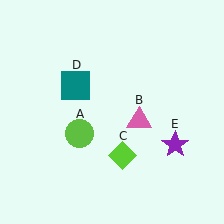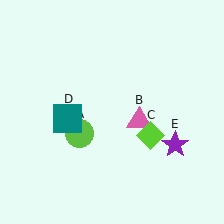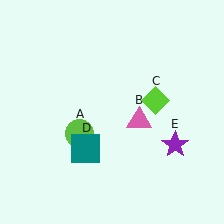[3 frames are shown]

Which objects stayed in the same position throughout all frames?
Lime circle (object A) and pink triangle (object B) and purple star (object E) remained stationary.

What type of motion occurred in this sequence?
The lime diamond (object C), teal square (object D) rotated counterclockwise around the center of the scene.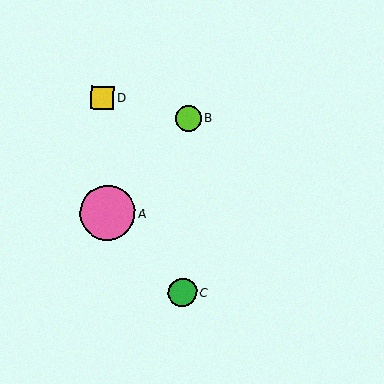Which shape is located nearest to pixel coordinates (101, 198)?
The pink circle (labeled A) at (108, 213) is nearest to that location.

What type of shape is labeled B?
Shape B is a lime circle.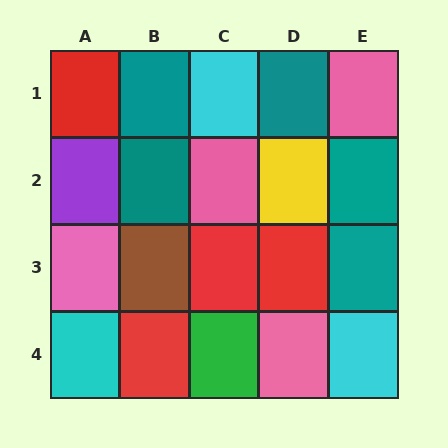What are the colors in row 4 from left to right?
Cyan, red, green, pink, cyan.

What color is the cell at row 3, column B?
Brown.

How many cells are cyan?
3 cells are cyan.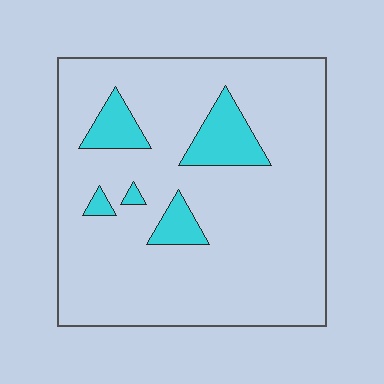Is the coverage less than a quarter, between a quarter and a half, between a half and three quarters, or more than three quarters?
Less than a quarter.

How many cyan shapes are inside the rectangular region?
5.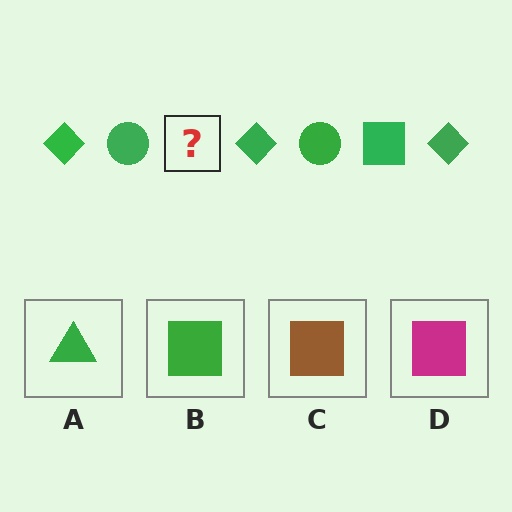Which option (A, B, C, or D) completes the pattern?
B.